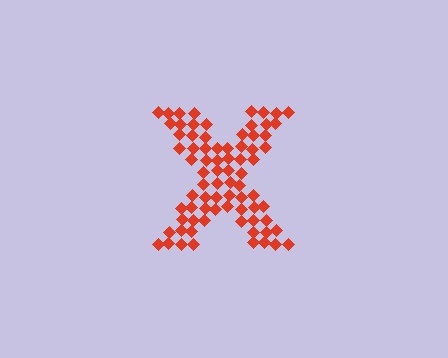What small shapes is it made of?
It is made of small diamonds.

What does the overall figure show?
The overall figure shows the letter X.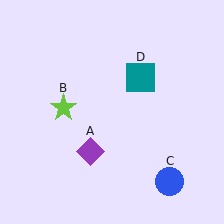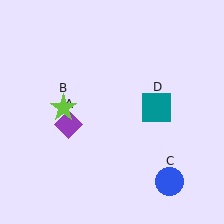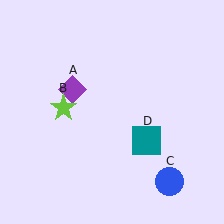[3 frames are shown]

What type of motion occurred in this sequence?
The purple diamond (object A), teal square (object D) rotated clockwise around the center of the scene.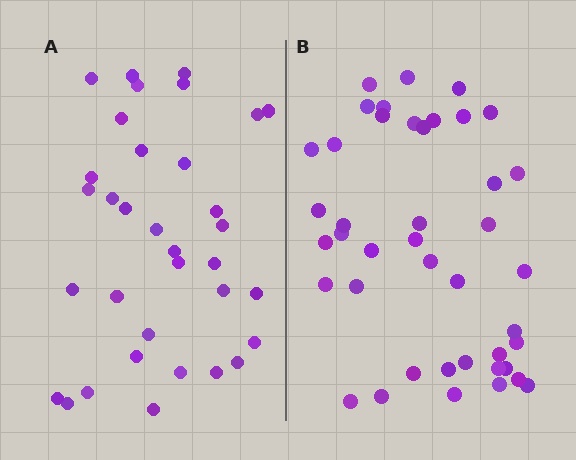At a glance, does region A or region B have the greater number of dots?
Region B (the right region) has more dots.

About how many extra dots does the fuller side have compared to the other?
Region B has roughly 8 or so more dots than region A.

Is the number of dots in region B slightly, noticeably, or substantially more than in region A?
Region B has only slightly more — the two regions are fairly close. The ratio is roughly 1.2 to 1.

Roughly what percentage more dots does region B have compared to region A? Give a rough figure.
About 25% more.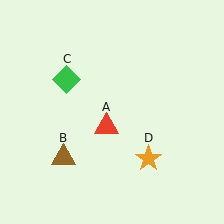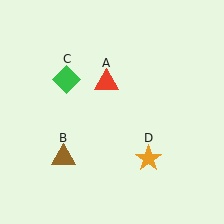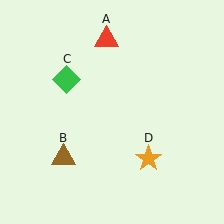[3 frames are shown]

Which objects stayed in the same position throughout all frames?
Brown triangle (object B) and green diamond (object C) and orange star (object D) remained stationary.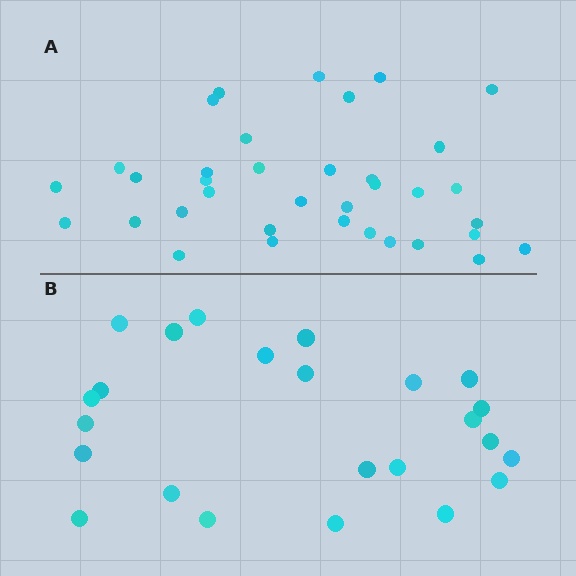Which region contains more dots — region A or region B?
Region A (the top region) has more dots.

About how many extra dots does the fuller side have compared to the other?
Region A has roughly 12 or so more dots than region B.